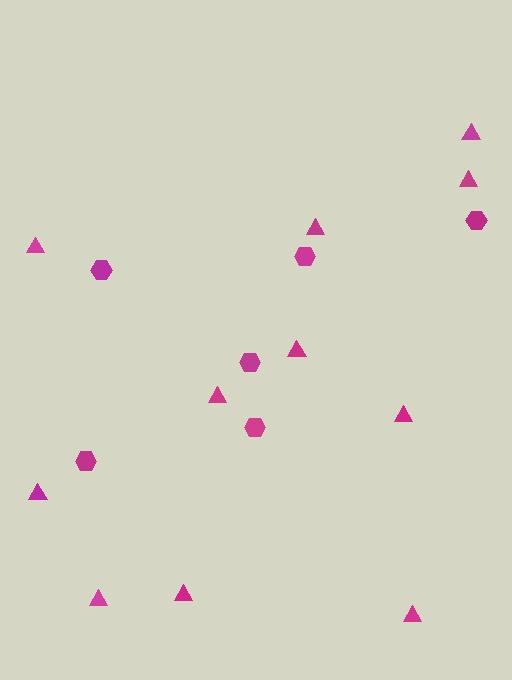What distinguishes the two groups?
There are 2 groups: one group of triangles (11) and one group of hexagons (6).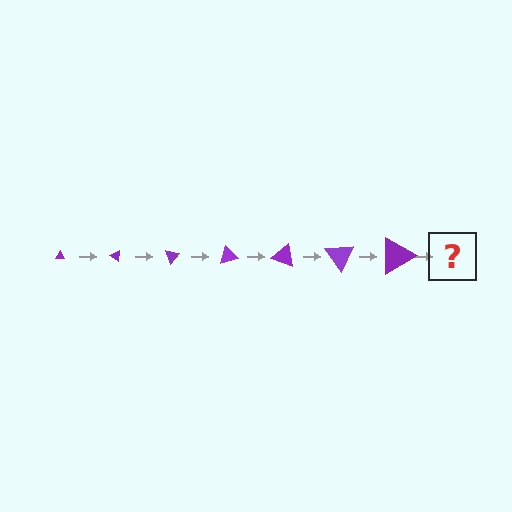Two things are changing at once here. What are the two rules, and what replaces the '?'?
The two rules are that the triangle grows larger each step and it rotates 35 degrees each step. The '?' should be a triangle, larger than the previous one and rotated 245 degrees from the start.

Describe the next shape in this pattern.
It should be a triangle, larger than the previous one and rotated 245 degrees from the start.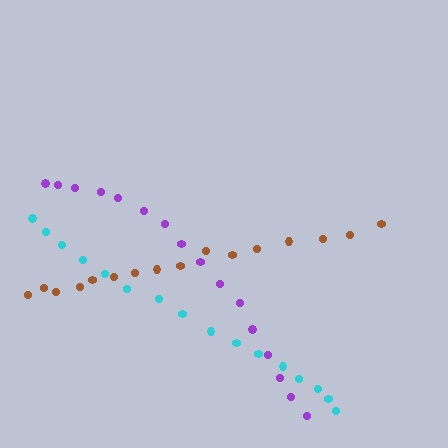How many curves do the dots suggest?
There are 3 distinct paths.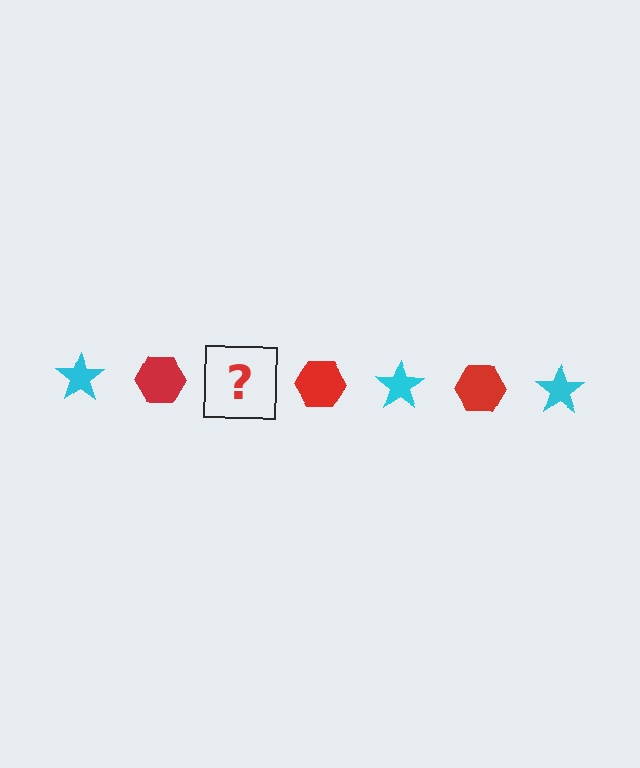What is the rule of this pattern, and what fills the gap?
The rule is that the pattern alternates between cyan star and red hexagon. The gap should be filled with a cyan star.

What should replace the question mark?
The question mark should be replaced with a cyan star.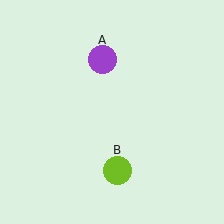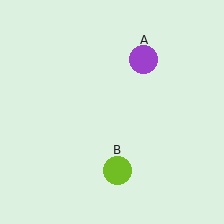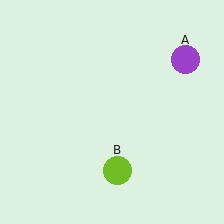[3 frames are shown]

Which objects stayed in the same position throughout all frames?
Lime circle (object B) remained stationary.